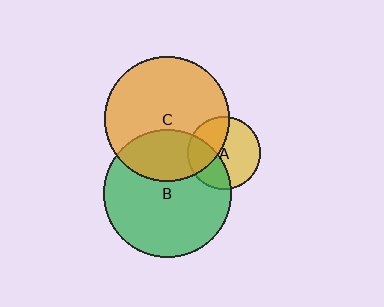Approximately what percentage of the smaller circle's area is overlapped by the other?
Approximately 30%.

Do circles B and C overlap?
Yes.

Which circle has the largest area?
Circle B (green).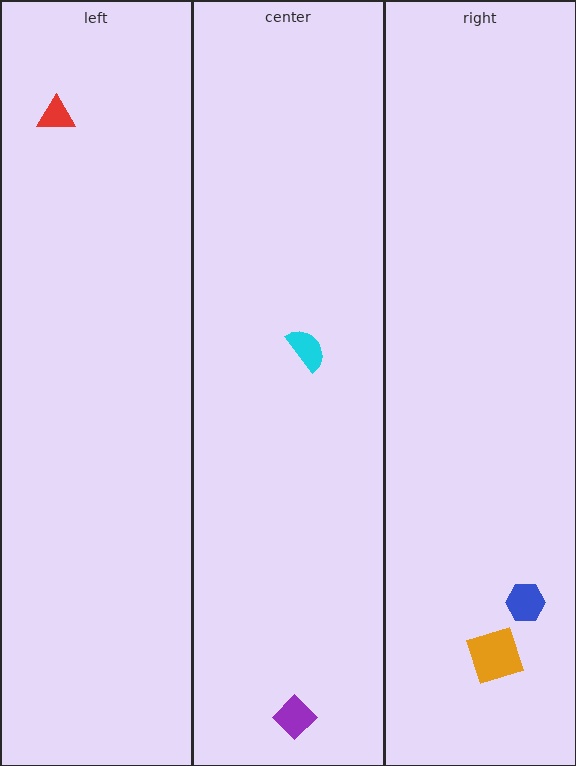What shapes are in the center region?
The cyan semicircle, the purple diamond.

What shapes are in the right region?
The orange square, the blue hexagon.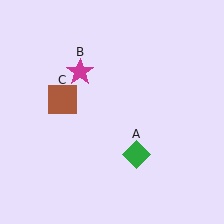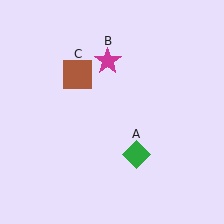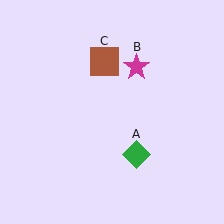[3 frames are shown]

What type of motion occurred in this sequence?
The magenta star (object B), brown square (object C) rotated clockwise around the center of the scene.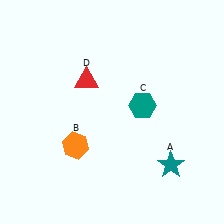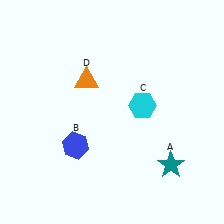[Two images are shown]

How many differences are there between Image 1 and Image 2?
There are 3 differences between the two images.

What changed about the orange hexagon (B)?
In Image 1, B is orange. In Image 2, it changed to blue.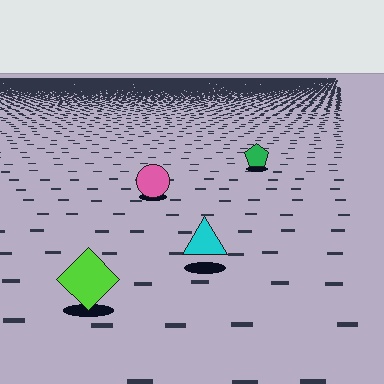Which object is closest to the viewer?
The lime diamond is closest. The texture marks near it are larger and more spread out.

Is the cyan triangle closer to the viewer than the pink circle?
Yes. The cyan triangle is closer — you can tell from the texture gradient: the ground texture is coarser near it.